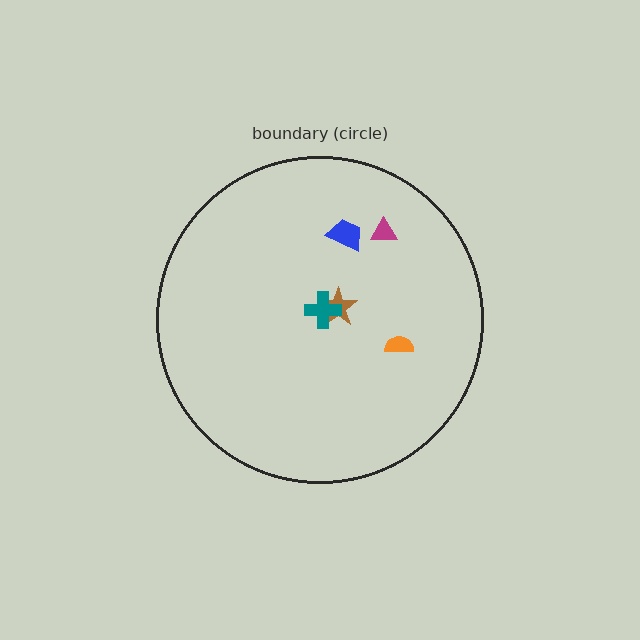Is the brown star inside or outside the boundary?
Inside.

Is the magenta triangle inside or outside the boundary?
Inside.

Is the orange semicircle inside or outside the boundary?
Inside.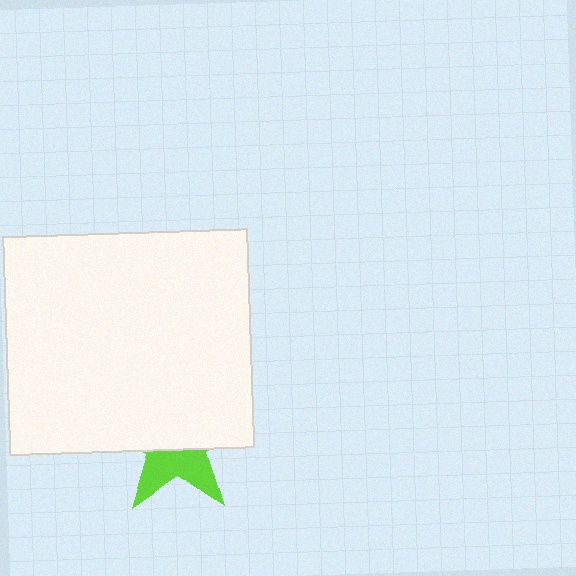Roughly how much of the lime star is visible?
A small part of it is visible (roughly 38%).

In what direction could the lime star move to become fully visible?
The lime star could move down. That would shift it out from behind the white rectangle entirely.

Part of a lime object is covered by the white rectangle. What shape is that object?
It is a star.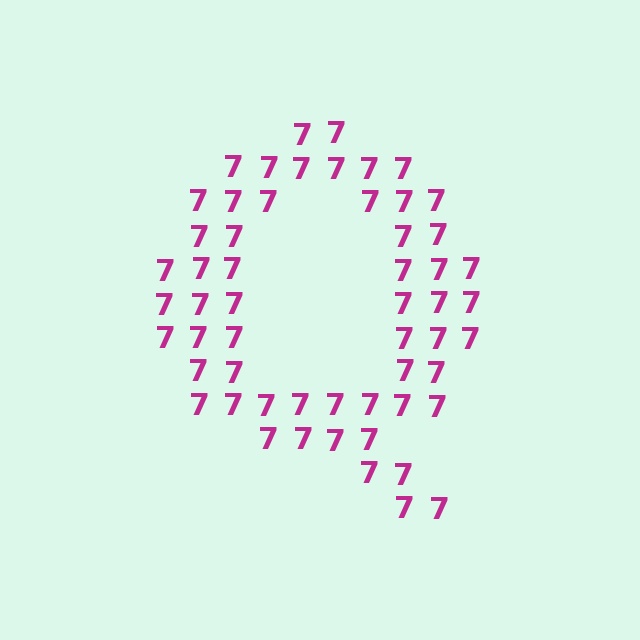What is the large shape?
The large shape is the letter Q.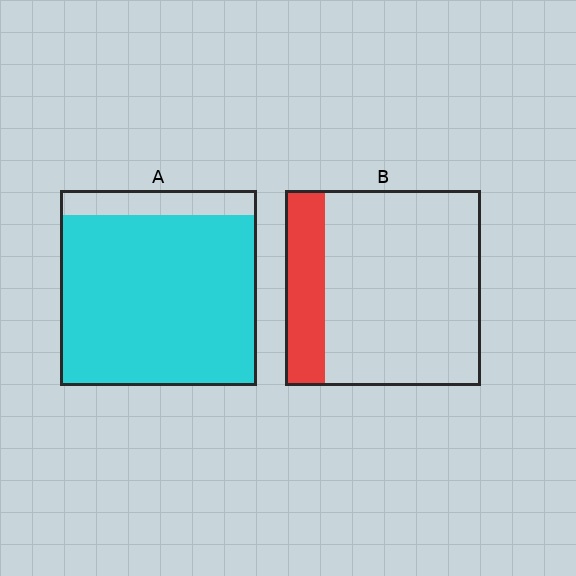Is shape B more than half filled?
No.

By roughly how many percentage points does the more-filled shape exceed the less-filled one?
By roughly 65 percentage points (A over B).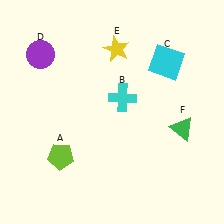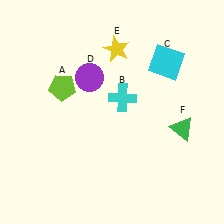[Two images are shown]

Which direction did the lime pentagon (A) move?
The lime pentagon (A) moved up.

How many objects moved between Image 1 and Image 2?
2 objects moved between the two images.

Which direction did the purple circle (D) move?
The purple circle (D) moved right.